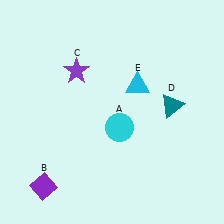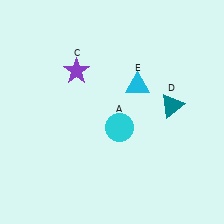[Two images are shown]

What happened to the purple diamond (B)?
The purple diamond (B) was removed in Image 2. It was in the bottom-left area of Image 1.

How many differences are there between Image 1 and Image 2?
There is 1 difference between the two images.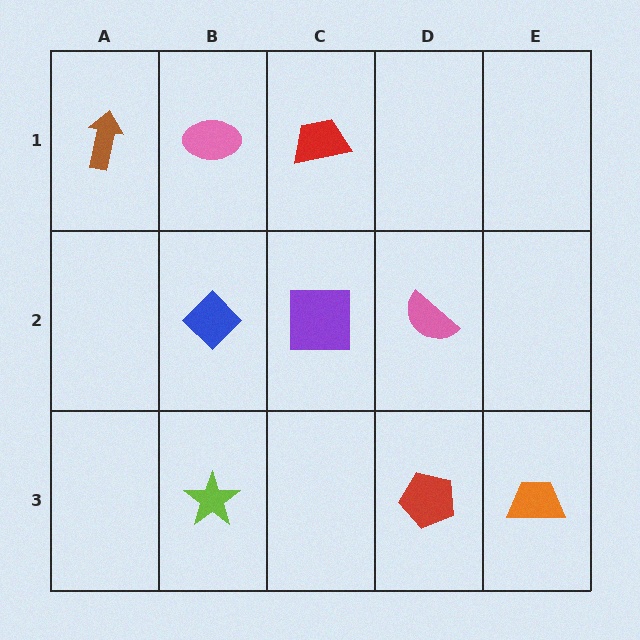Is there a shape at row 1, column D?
No, that cell is empty.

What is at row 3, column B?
A lime star.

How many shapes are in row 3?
3 shapes.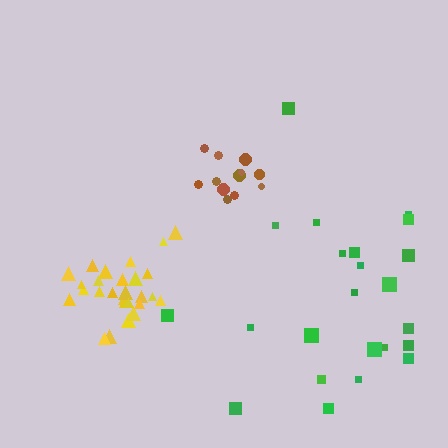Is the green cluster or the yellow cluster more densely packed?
Yellow.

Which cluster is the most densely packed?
Yellow.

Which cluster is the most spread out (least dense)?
Green.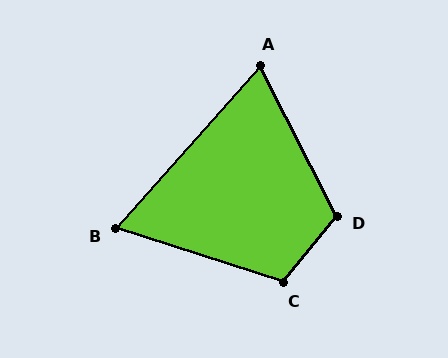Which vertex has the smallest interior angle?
B, at approximately 66 degrees.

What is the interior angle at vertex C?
Approximately 111 degrees (obtuse).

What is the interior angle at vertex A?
Approximately 69 degrees (acute).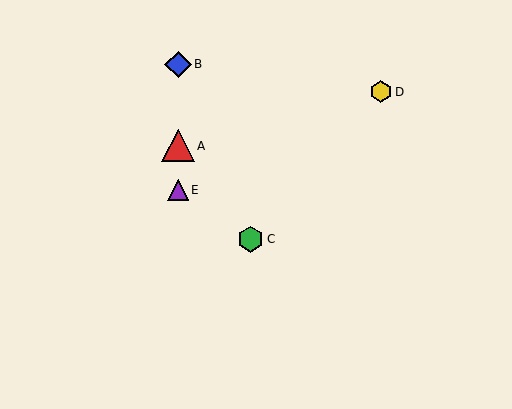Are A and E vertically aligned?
Yes, both are at x≈178.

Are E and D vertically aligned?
No, E is at x≈178 and D is at x≈381.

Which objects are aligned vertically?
Objects A, B, E are aligned vertically.